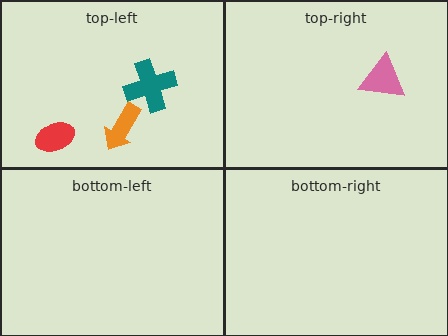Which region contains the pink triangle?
The top-right region.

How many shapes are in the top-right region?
1.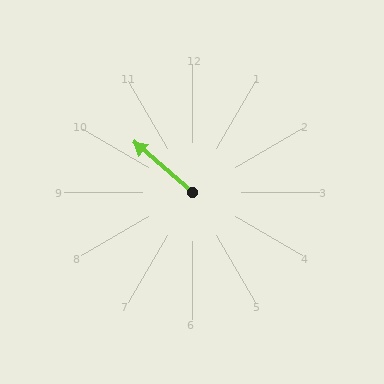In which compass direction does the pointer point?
Northwest.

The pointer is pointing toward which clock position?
Roughly 10 o'clock.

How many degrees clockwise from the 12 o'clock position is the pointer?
Approximately 311 degrees.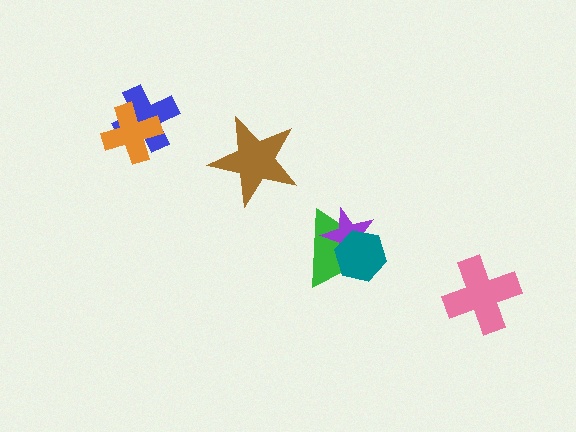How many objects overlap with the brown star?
0 objects overlap with the brown star.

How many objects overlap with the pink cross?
0 objects overlap with the pink cross.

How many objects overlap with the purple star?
2 objects overlap with the purple star.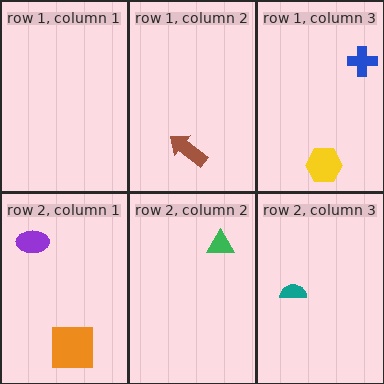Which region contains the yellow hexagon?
The row 1, column 3 region.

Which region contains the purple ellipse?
The row 2, column 1 region.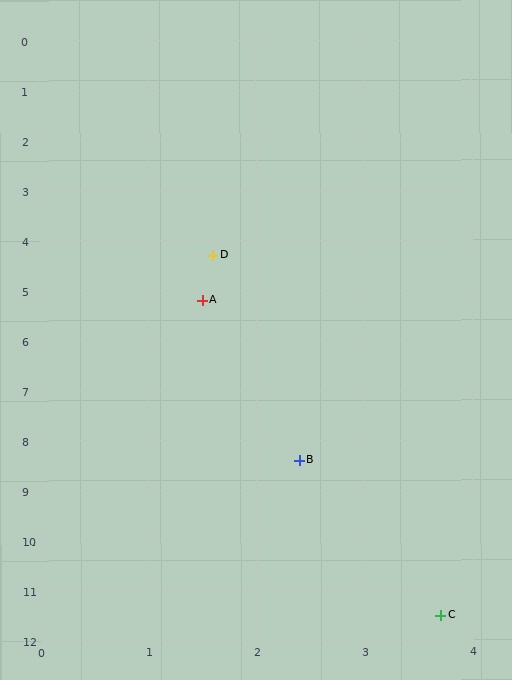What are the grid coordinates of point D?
Point D is at approximately (1.6, 4.3).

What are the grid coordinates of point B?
Point B is at approximately (2.4, 8.4).